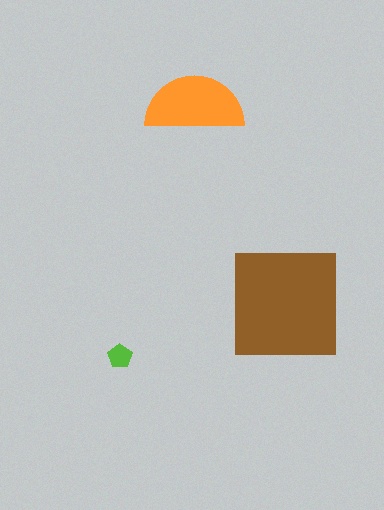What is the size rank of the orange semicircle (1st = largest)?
2nd.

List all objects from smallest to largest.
The lime pentagon, the orange semicircle, the brown square.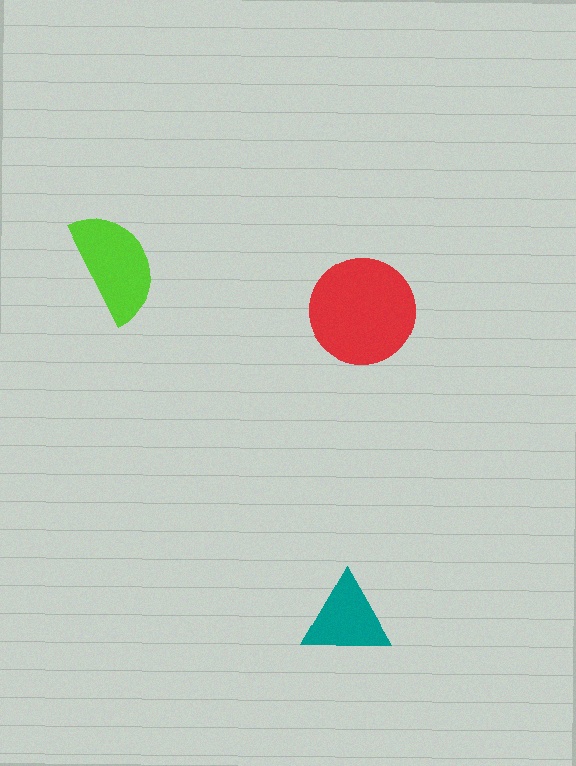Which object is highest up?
The lime semicircle is topmost.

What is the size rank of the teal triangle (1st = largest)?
3rd.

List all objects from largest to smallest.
The red circle, the lime semicircle, the teal triangle.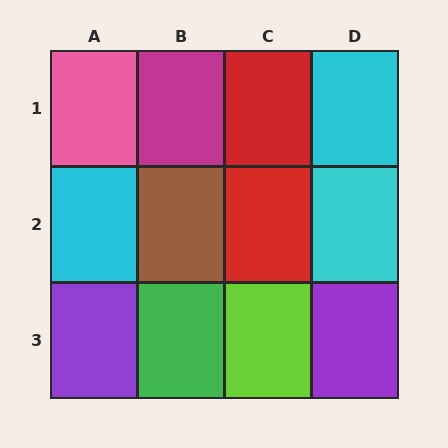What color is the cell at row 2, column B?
Brown.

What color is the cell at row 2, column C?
Red.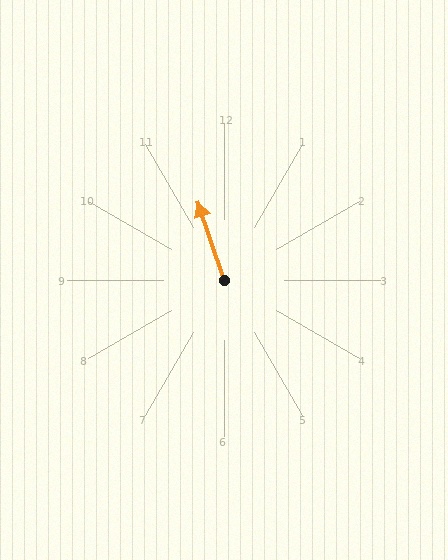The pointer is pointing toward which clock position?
Roughly 11 o'clock.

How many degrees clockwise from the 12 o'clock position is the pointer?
Approximately 341 degrees.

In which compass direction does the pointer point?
North.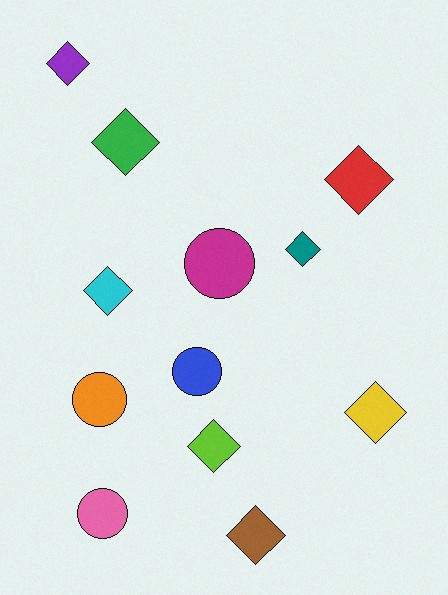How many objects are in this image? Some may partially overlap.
There are 12 objects.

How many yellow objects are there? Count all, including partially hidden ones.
There is 1 yellow object.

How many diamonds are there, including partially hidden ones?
There are 8 diamonds.